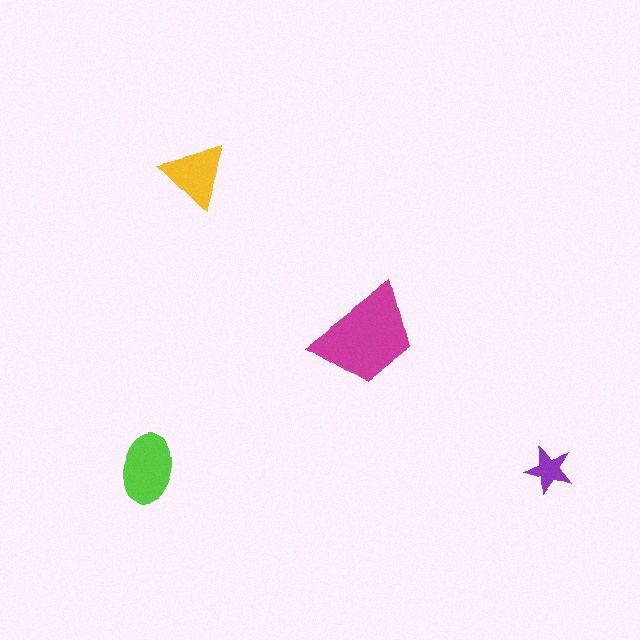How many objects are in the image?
There are 4 objects in the image.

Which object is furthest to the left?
The lime ellipse is leftmost.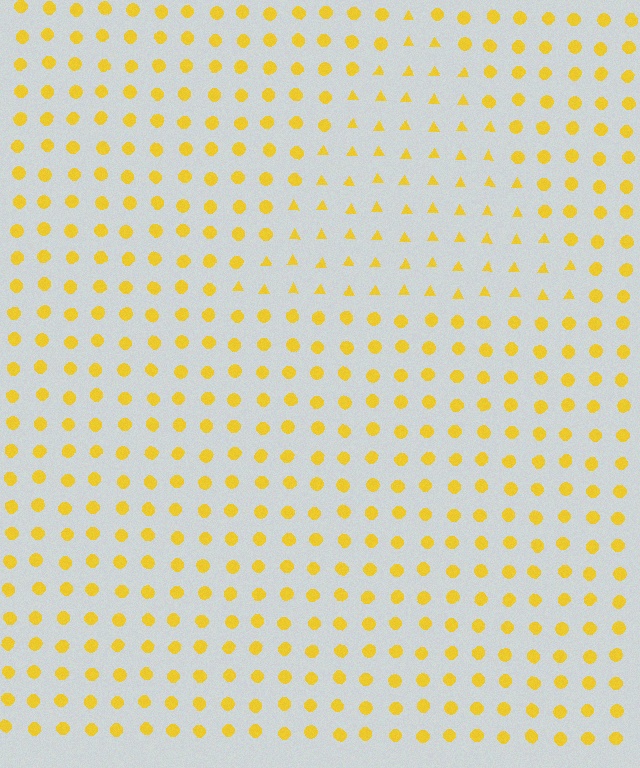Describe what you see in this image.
The image is filled with small yellow elements arranged in a uniform grid. A triangle-shaped region contains triangles, while the surrounding area contains circles. The boundary is defined purely by the change in element shape.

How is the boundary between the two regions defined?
The boundary is defined by a change in element shape: triangles inside vs. circles outside. All elements share the same color and spacing.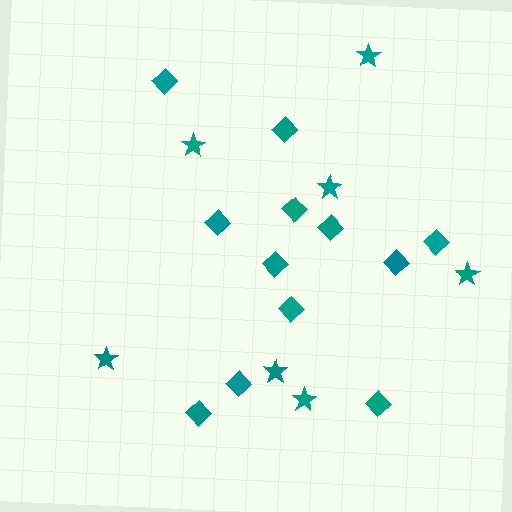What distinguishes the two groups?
There are 2 groups: one group of diamonds (12) and one group of stars (7).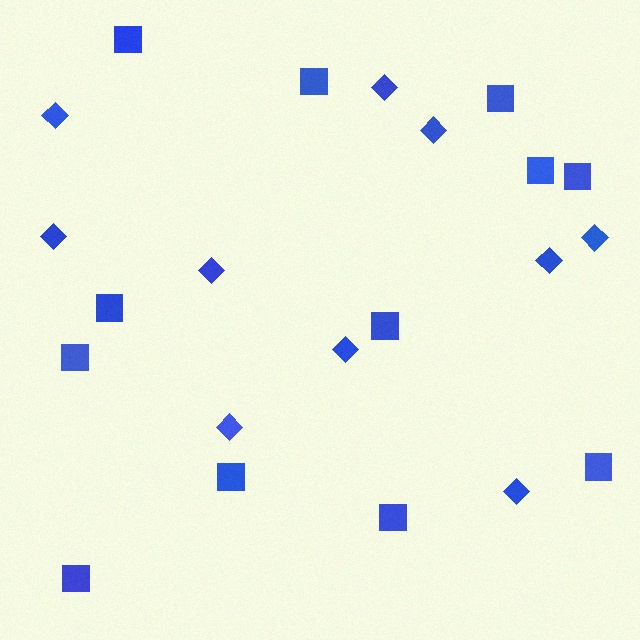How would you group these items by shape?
There are 2 groups: one group of squares (12) and one group of diamonds (10).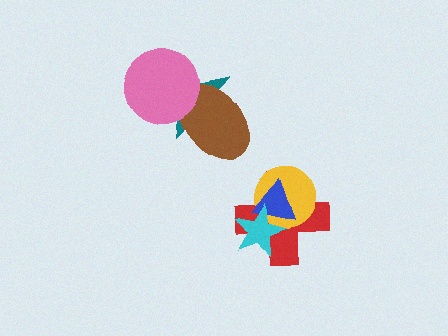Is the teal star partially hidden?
Yes, it is partially covered by another shape.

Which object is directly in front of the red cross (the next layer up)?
The yellow circle is directly in front of the red cross.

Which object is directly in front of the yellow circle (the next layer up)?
The blue triangle is directly in front of the yellow circle.